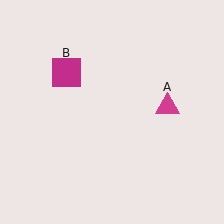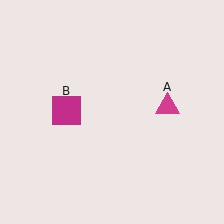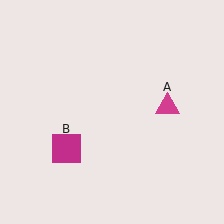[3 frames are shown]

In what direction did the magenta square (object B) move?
The magenta square (object B) moved down.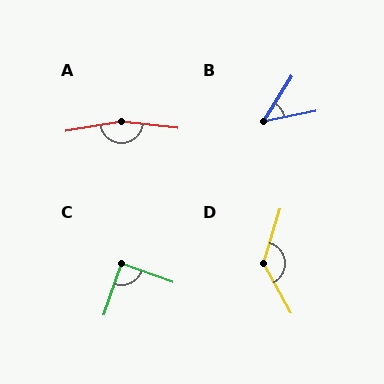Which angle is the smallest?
B, at approximately 48 degrees.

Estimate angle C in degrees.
Approximately 89 degrees.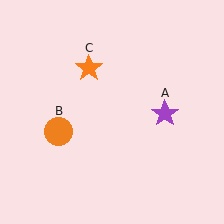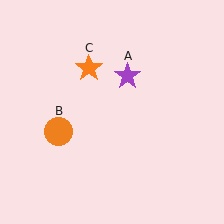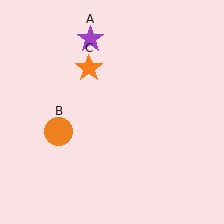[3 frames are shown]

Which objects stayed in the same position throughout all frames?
Orange circle (object B) and orange star (object C) remained stationary.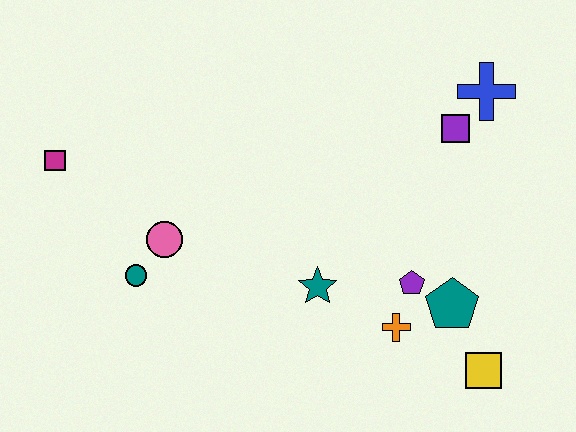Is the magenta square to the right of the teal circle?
No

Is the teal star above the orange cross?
Yes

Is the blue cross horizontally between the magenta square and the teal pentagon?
No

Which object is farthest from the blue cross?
The magenta square is farthest from the blue cross.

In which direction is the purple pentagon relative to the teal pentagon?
The purple pentagon is to the left of the teal pentagon.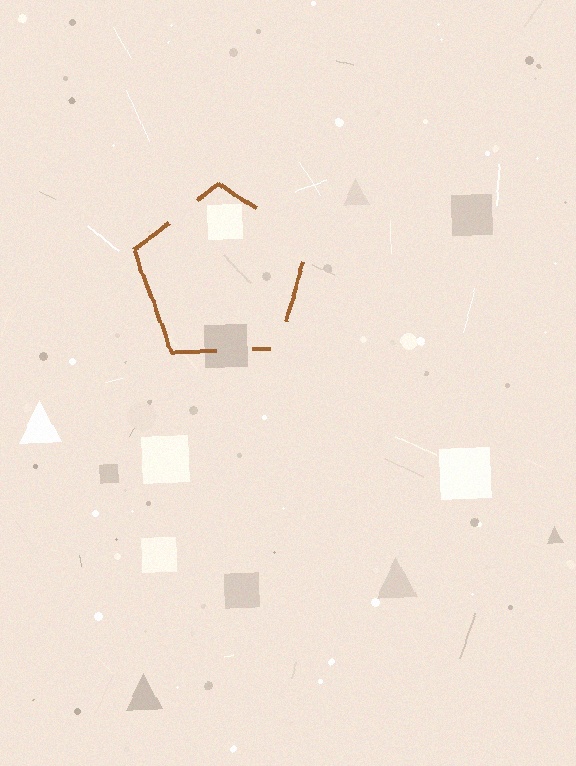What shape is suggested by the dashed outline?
The dashed outline suggests a pentagon.